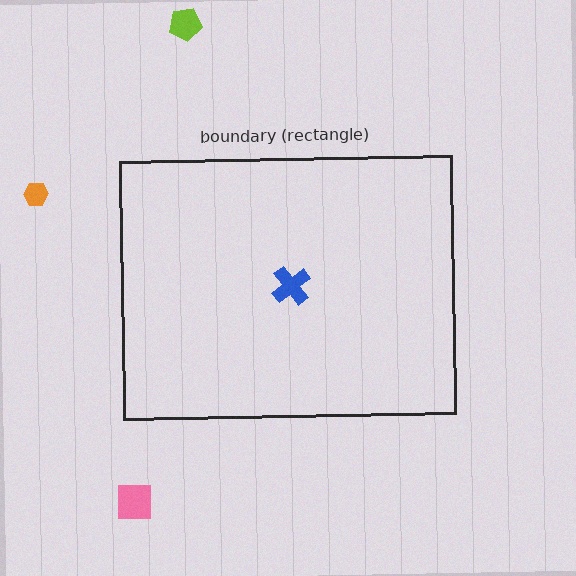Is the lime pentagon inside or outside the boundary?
Outside.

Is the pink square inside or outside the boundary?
Outside.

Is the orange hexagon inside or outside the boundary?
Outside.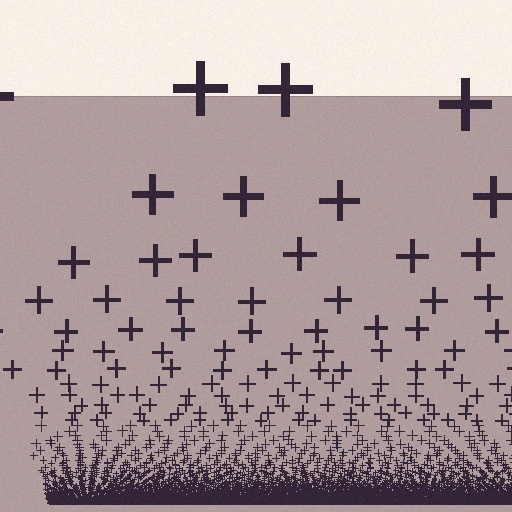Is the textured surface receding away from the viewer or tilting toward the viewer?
The surface appears to tilt toward the viewer. Texture elements get larger and sparser toward the top.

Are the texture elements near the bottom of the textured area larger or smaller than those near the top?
Smaller. The gradient is inverted — elements near the bottom are smaller and denser.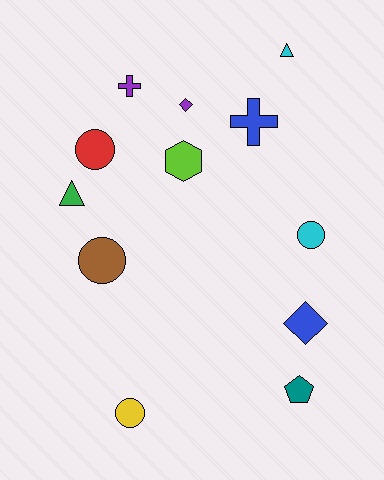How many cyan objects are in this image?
There are 2 cyan objects.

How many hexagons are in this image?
There is 1 hexagon.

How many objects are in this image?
There are 12 objects.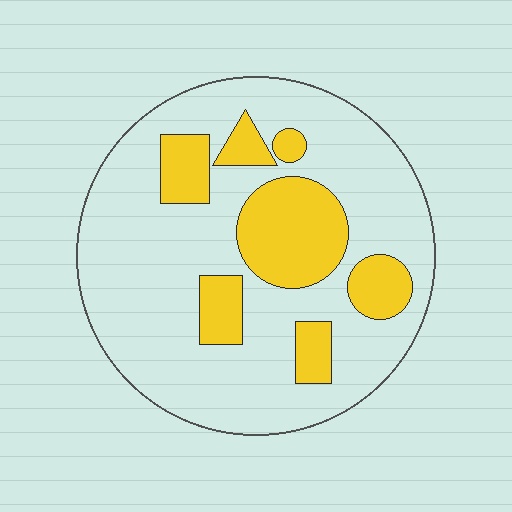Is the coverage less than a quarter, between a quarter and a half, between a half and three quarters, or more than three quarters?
Less than a quarter.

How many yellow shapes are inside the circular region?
7.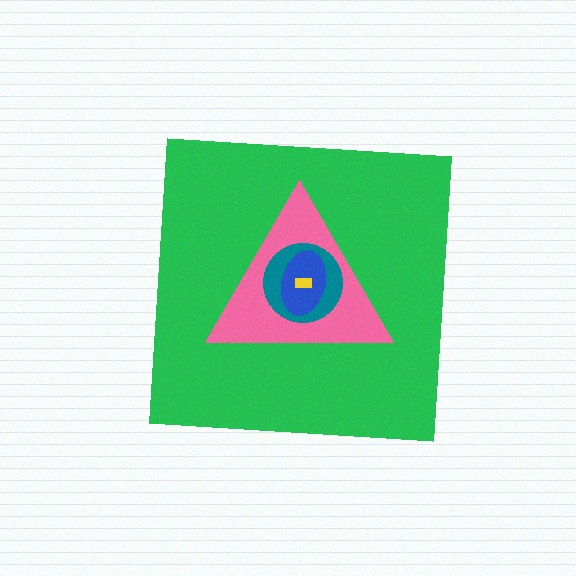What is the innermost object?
The yellow rectangle.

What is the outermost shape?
The green square.